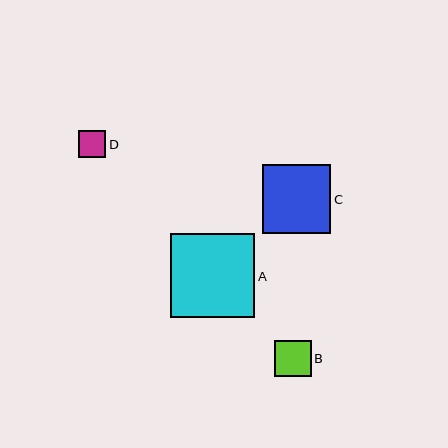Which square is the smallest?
Square D is the smallest with a size of approximately 27 pixels.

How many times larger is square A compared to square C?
Square A is approximately 1.2 times the size of square C.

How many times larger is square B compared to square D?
Square B is approximately 1.3 times the size of square D.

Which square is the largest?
Square A is the largest with a size of approximately 84 pixels.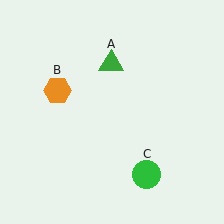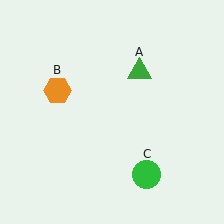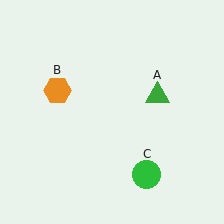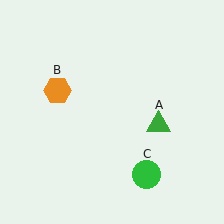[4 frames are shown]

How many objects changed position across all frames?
1 object changed position: green triangle (object A).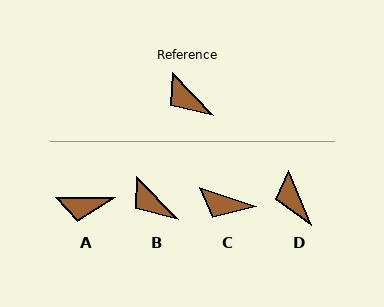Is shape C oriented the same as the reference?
No, it is off by about 27 degrees.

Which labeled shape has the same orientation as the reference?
B.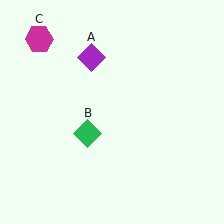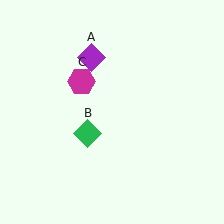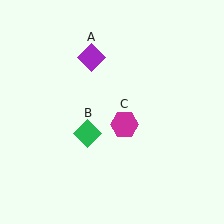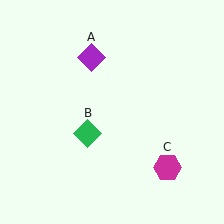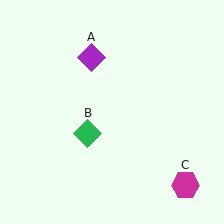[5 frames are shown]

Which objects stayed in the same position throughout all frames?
Purple diamond (object A) and green diamond (object B) remained stationary.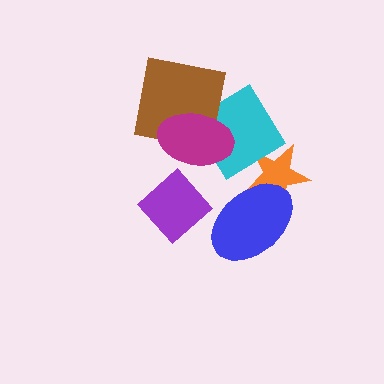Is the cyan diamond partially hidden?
Yes, it is partially covered by another shape.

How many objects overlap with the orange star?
2 objects overlap with the orange star.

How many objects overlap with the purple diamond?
0 objects overlap with the purple diamond.